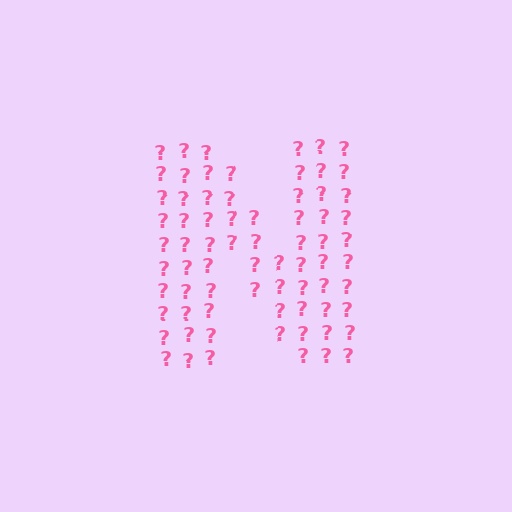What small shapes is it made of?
It is made of small question marks.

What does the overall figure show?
The overall figure shows the letter N.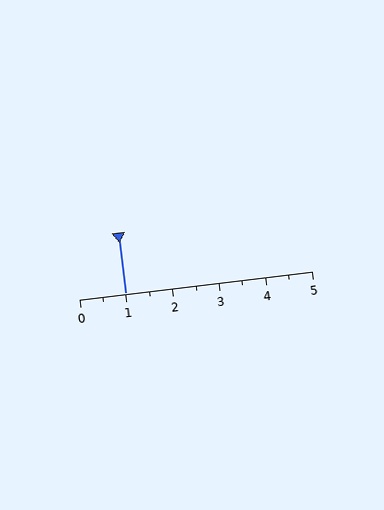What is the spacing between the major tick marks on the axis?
The major ticks are spaced 1 apart.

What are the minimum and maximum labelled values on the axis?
The axis runs from 0 to 5.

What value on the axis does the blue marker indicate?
The marker indicates approximately 1.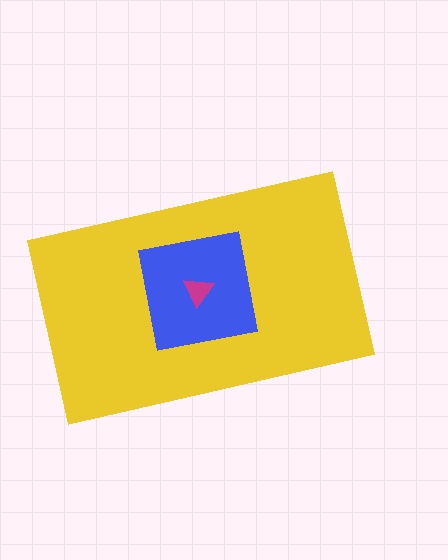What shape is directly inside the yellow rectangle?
The blue square.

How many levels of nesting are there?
3.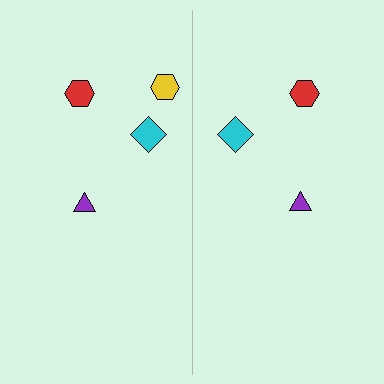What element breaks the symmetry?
A yellow hexagon is missing from the right side.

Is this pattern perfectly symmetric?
No, the pattern is not perfectly symmetric. A yellow hexagon is missing from the right side.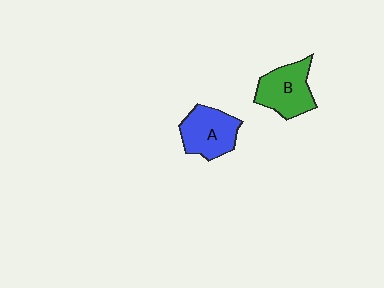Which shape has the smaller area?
Shape A (blue).